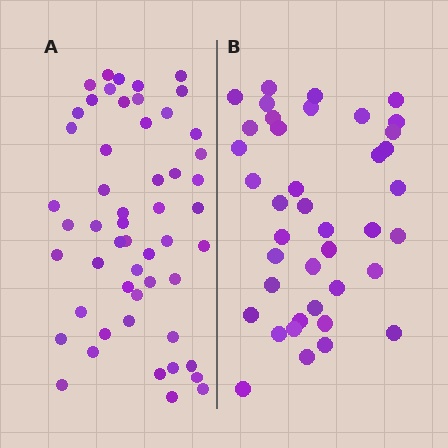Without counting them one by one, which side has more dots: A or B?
Region A (the left region) has more dots.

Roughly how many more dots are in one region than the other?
Region A has approximately 15 more dots than region B.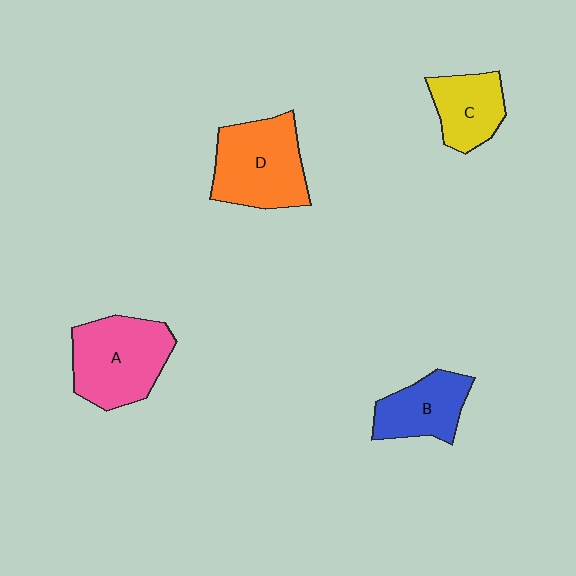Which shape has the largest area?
Shape A (pink).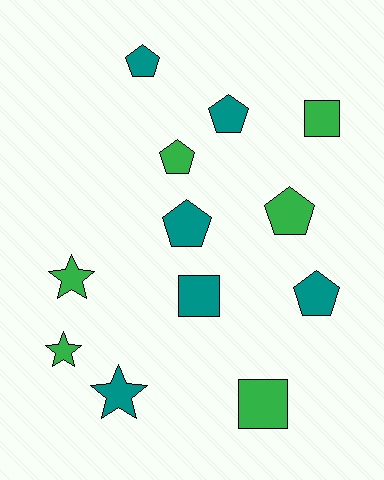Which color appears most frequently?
Teal, with 6 objects.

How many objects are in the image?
There are 12 objects.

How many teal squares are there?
There is 1 teal square.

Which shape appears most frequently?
Pentagon, with 6 objects.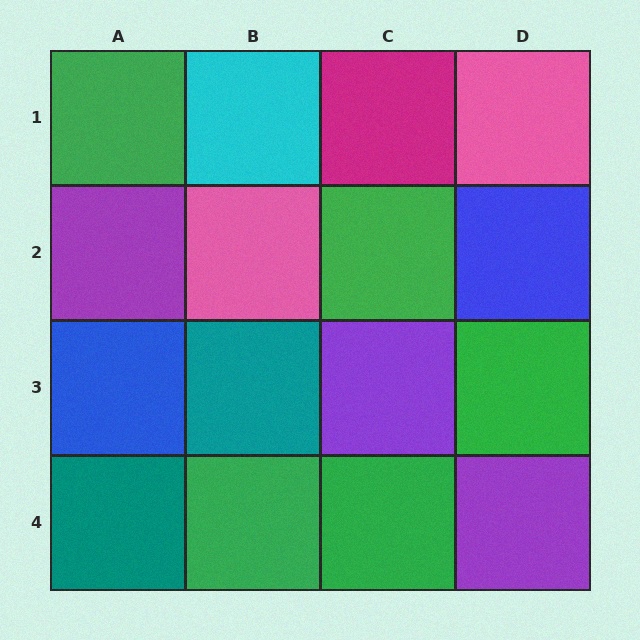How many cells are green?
5 cells are green.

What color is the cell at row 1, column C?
Magenta.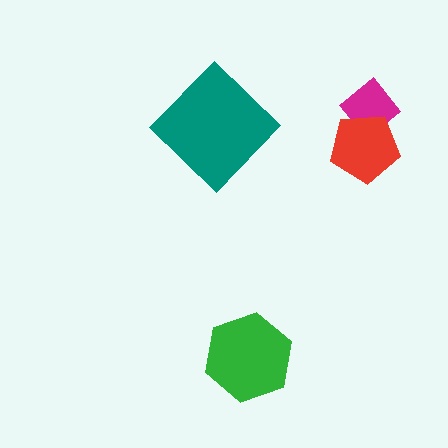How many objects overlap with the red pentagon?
1 object overlaps with the red pentagon.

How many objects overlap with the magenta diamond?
1 object overlaps with the magenta diamond.